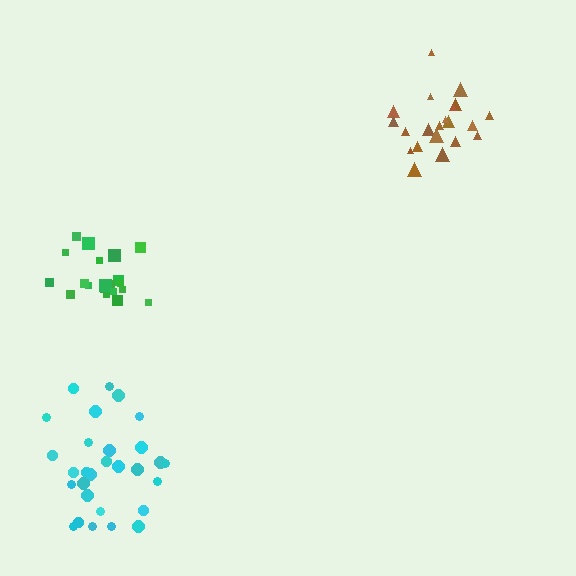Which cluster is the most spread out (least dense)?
Green.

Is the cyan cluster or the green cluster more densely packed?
Cyan.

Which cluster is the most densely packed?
Brown.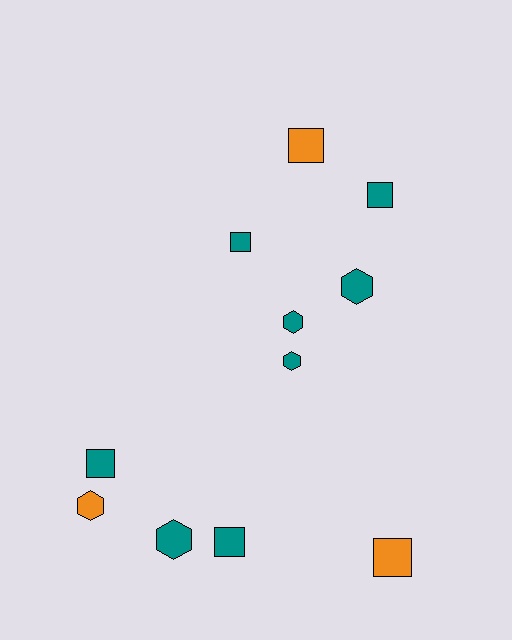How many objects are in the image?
There are 11 objects.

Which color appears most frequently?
Teal, with 8 objects.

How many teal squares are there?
There are 4 teal squares.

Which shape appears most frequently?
Square, with 6 objects.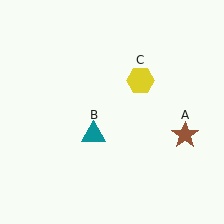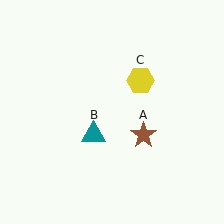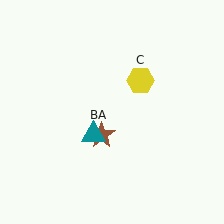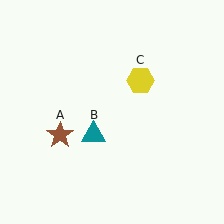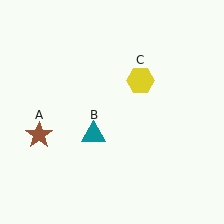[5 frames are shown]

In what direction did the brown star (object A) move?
The brown star (object A) moved left.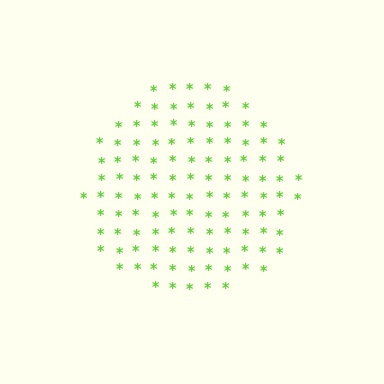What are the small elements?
The small elements are asterisks.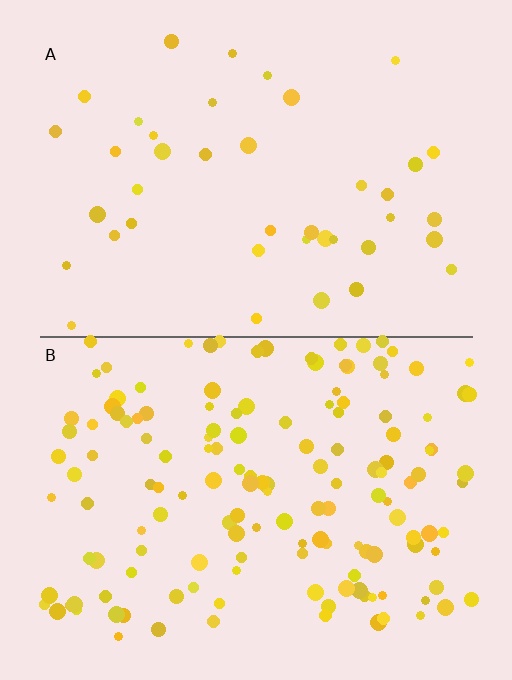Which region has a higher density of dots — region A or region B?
B (the bottom).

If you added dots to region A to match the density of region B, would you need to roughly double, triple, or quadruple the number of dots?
Approximately quadruple.